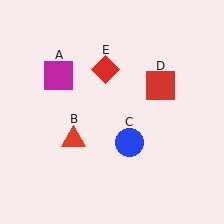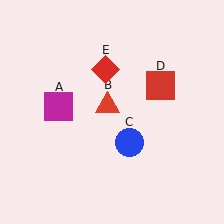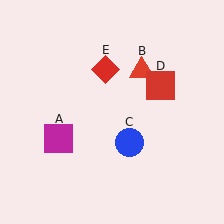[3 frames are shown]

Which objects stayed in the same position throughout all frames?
Blue circle (object C) and red square (object D) and red diamond (object E) remained stationary.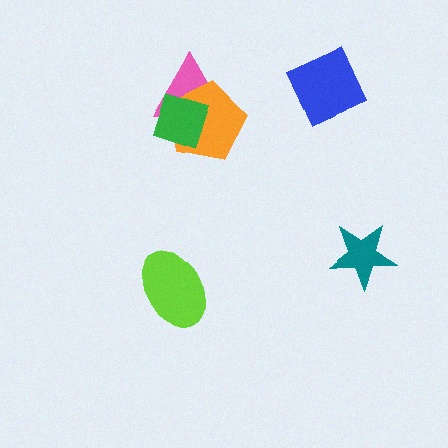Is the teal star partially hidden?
No, no other shape covers it.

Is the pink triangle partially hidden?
Yes, it is partially covered by another shape.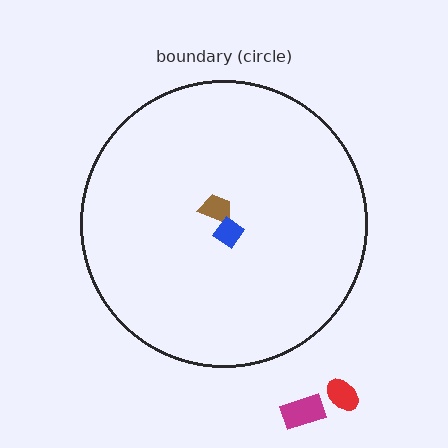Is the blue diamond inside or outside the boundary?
Inside.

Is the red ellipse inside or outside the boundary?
Outside.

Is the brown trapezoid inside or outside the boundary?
Inside.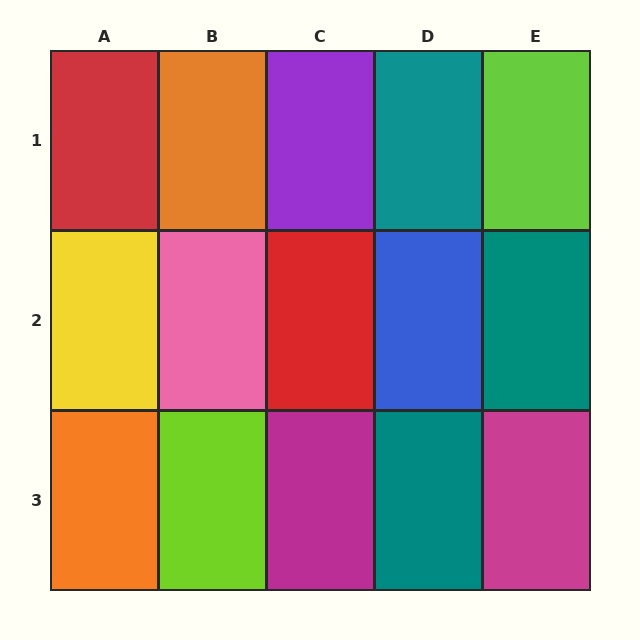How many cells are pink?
1 cell is pink.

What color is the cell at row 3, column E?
Magenta.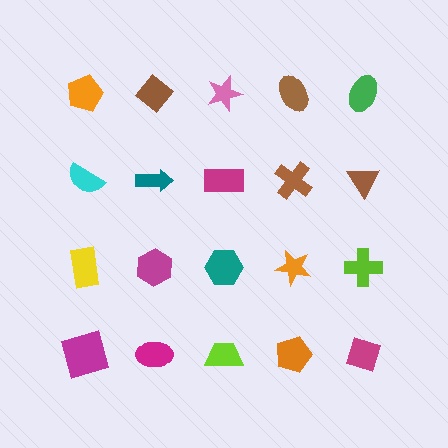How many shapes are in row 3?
5 shapes.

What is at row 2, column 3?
A magenta rectangle.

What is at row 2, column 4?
A brown cross.